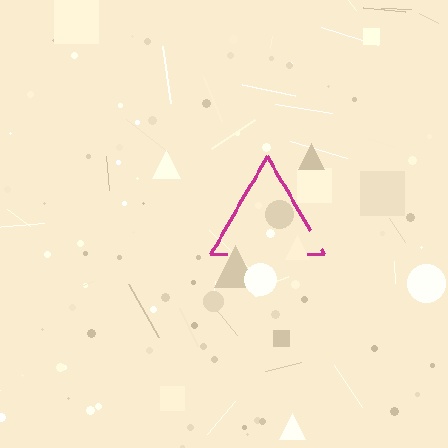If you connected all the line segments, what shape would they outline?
They would outline a triangle.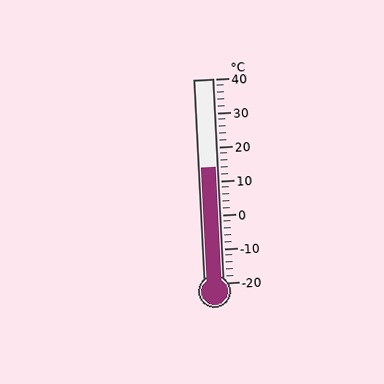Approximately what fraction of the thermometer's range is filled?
The thermometer is filled to approximately 55% of its range.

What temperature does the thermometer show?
The thermometer shows approximately 14°C.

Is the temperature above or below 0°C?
The temperature is above 0°C.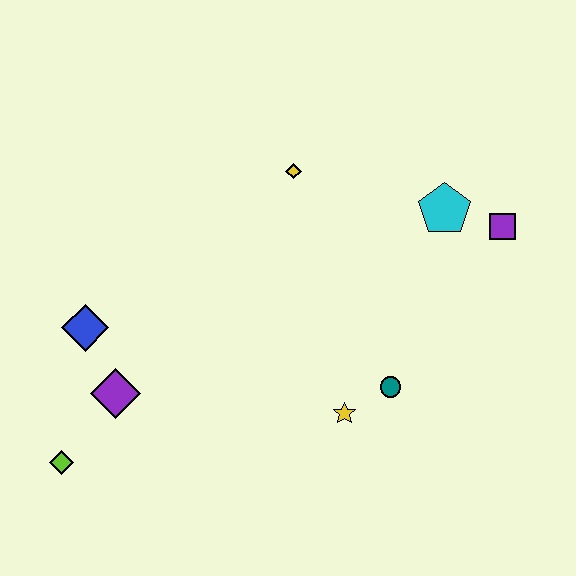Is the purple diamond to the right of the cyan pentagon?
No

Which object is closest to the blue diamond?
The purple diamond is closest to the blue diamond.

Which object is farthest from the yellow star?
The lime diamond is farthest from the yellow star.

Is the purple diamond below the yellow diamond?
Yes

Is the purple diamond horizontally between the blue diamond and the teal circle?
Yes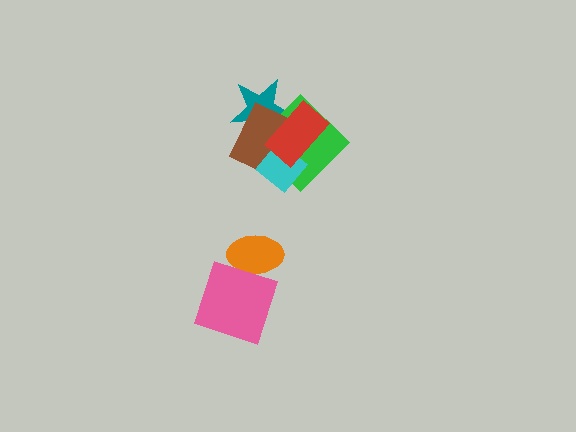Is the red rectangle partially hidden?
No, no other shape covers it.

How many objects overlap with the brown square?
4 objects overlap with the brown square.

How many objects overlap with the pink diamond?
1 object overlaps with the pink diamond.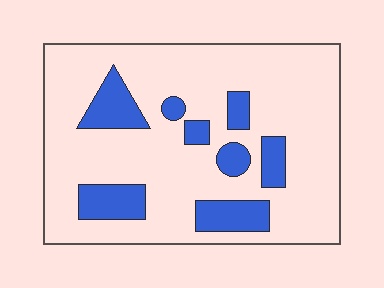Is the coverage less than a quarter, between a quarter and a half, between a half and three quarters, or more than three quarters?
Less than a quarter.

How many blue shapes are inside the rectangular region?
8.